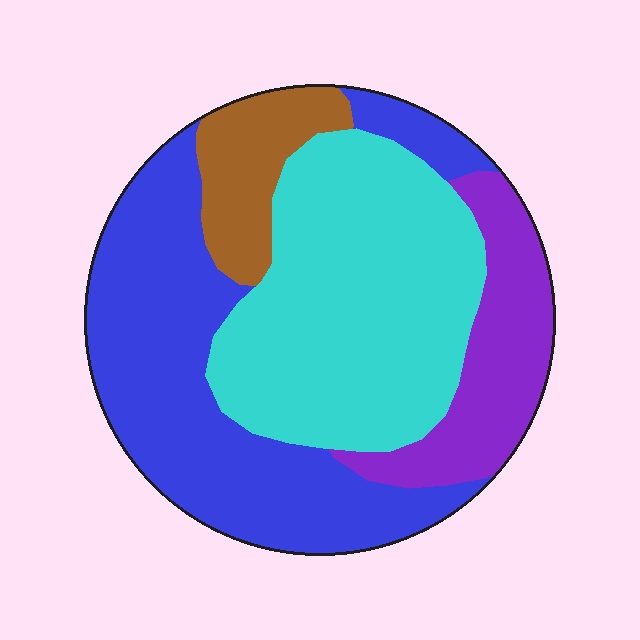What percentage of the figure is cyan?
Cyan takes up about three eighths (3/8) of the figure.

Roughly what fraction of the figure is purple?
Purple takes up about one sixth (1/6) of the figure.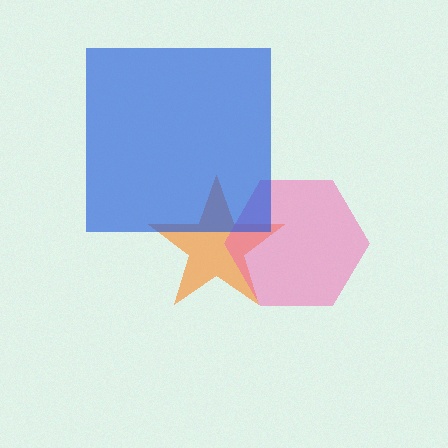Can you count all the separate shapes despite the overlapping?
Yes, there are 3 separate shapes.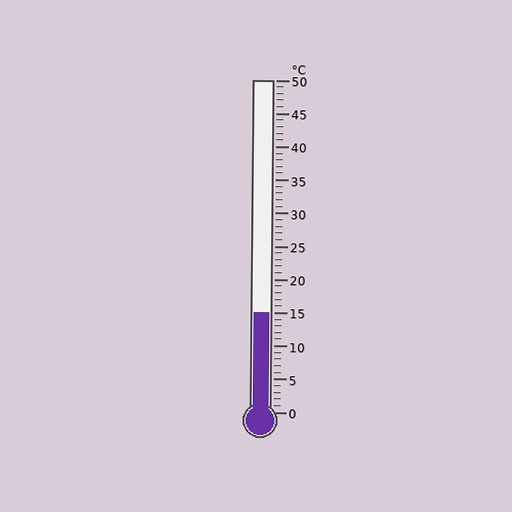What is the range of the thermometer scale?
The thermometer scale ranges from 0°C to 50°C.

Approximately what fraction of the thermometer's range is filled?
The thermometer is filled to approximately 30% of its range.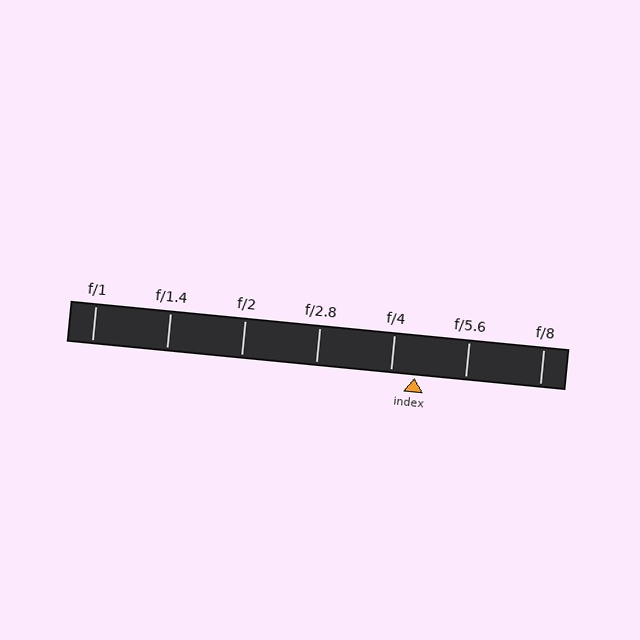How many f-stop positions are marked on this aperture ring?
There are 7 f-stop positions marked.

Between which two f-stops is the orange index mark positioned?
The index mark is between f/4 and f/5.6.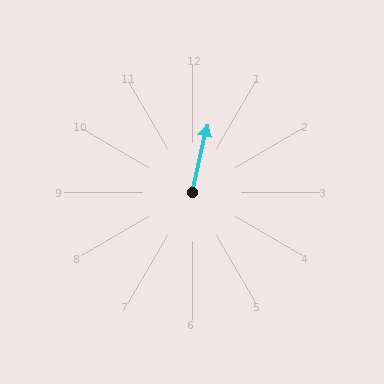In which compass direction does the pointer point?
North.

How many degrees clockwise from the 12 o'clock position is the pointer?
Approximately 13 degrees.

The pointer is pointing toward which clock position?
Roughly 12 o'clock.